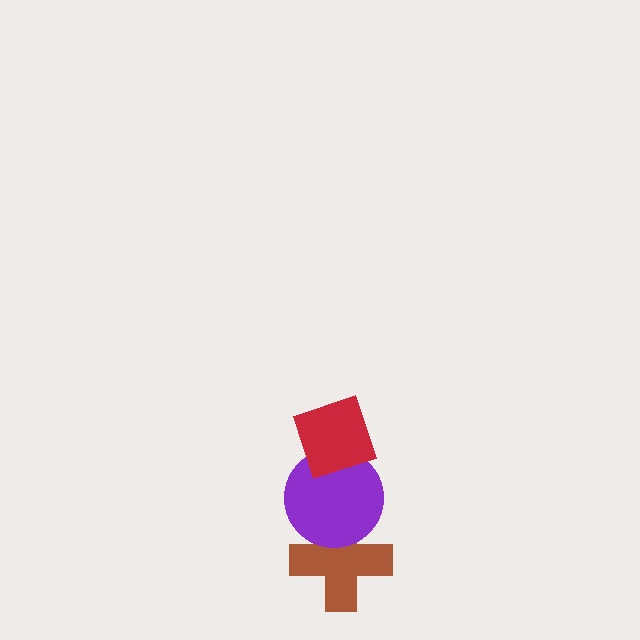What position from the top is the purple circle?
The purple circle is 2nd from the top.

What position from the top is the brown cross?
The brown cross is 3rd from the top.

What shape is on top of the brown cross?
The purple circle is on top of the brown cross.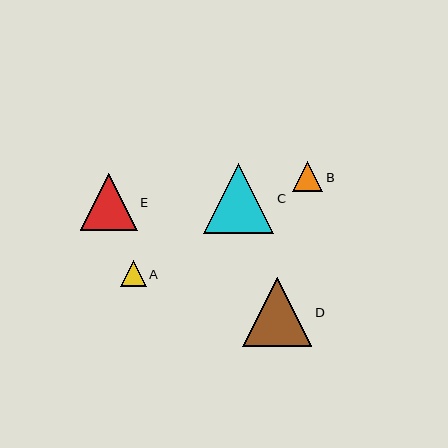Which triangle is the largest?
Triangle C is the largest with a size of approximately 71 pixels.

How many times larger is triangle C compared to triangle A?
Triangle C is approximately 2.7 times the size of triangle A.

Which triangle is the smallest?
Triangle A is the smallest with a size of approximately 26 pixels.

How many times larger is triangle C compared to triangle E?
Triangle C is approximately 1.2 times the size of triangle E.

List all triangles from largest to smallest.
From largest to smallest: C, D, E, B, A.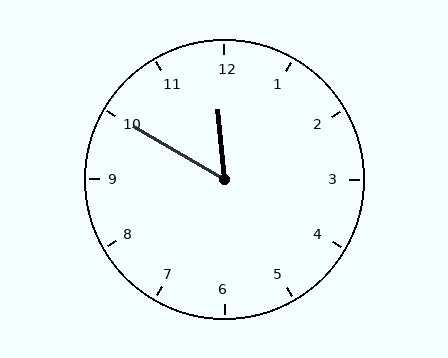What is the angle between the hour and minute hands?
Approximately 55 degrees.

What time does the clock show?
11:50.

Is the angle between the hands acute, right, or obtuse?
It is acute.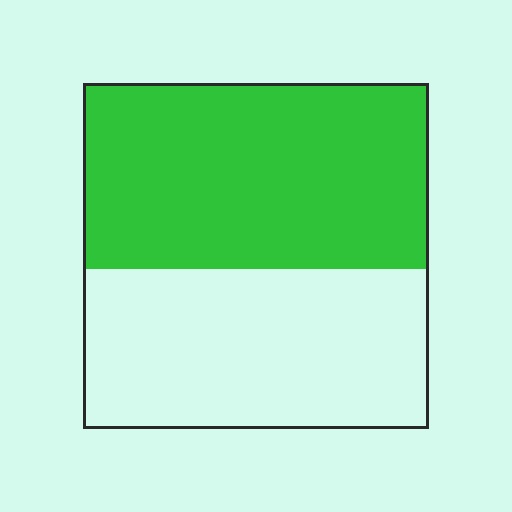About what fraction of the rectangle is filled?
About one half (1/2).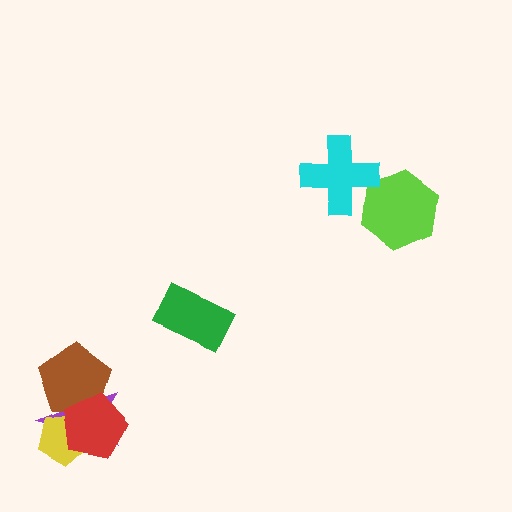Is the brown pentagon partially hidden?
Yes, it is partially covered by another shape.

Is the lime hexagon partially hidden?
Yes, it is partially covered by another shape.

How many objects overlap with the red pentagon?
3 objects overlap with the red pentagon.